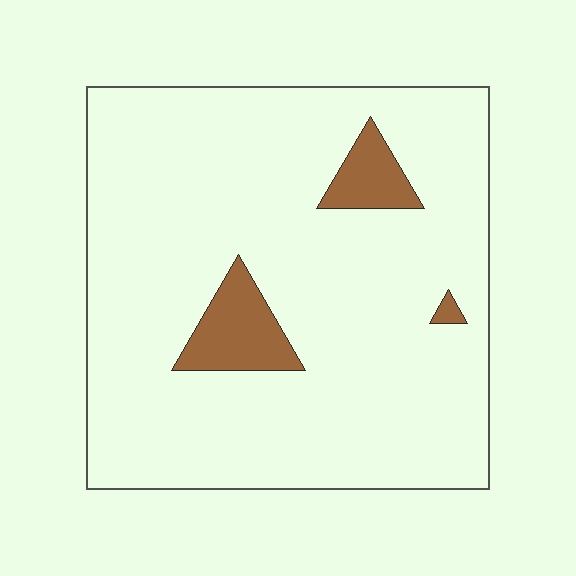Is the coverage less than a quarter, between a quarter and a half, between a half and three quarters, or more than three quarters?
Less than a quarter.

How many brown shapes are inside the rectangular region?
3.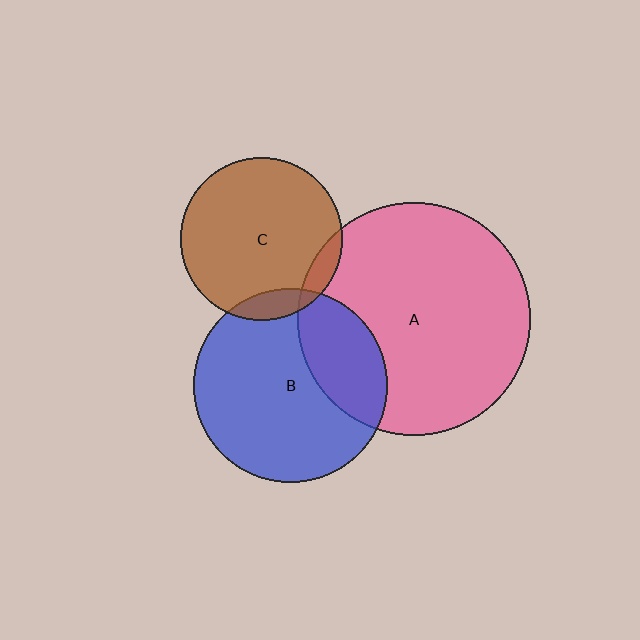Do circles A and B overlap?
Yes.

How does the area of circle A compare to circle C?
Approximately 2.1 times.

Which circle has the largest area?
Circle A (pink).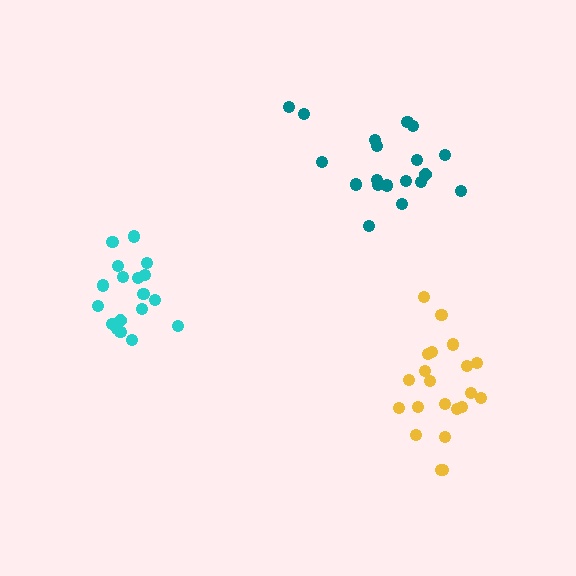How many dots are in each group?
Group 1: 21 dots, Group 2: 19 dots, Group 3: 18 dots (58 total).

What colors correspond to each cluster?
The clusters are colored: yellow, teal, cyan.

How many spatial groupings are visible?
There are 3 spatial groupings.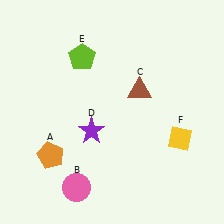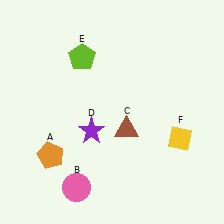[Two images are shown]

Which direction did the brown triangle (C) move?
The brown triangle (C) moved down.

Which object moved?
The brown triangle (C) moved down.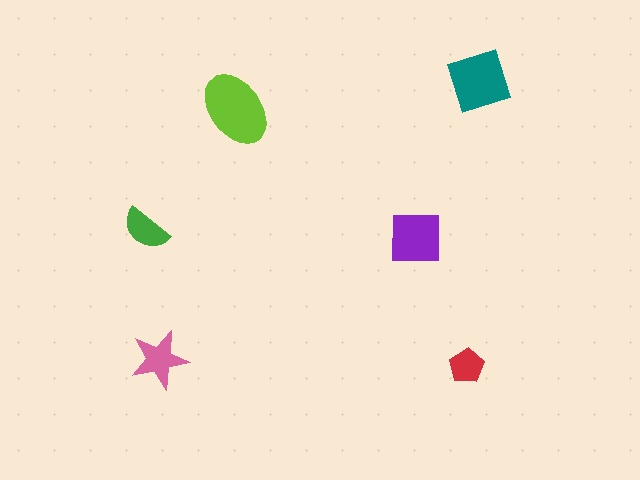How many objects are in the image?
There are 6 objects in the image.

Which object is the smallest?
The red pentagon.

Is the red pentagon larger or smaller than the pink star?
Smaller.